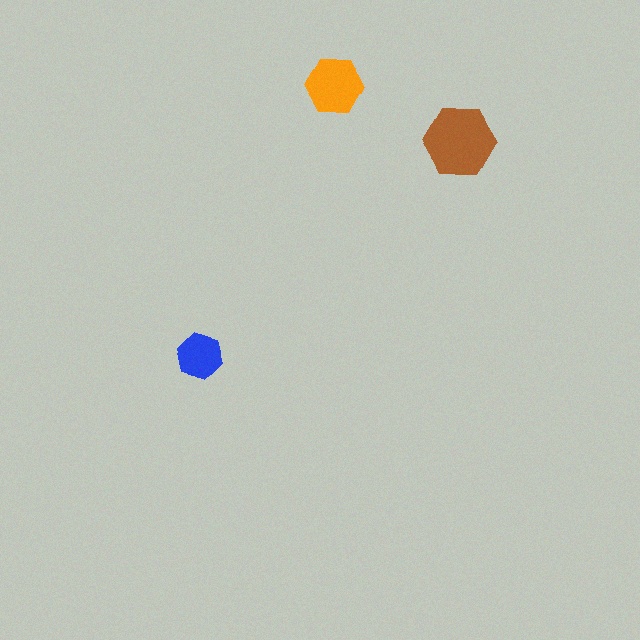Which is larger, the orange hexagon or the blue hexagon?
The orange one.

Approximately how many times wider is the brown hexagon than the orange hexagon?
About 1.5 times wider.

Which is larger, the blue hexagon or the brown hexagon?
The brown one.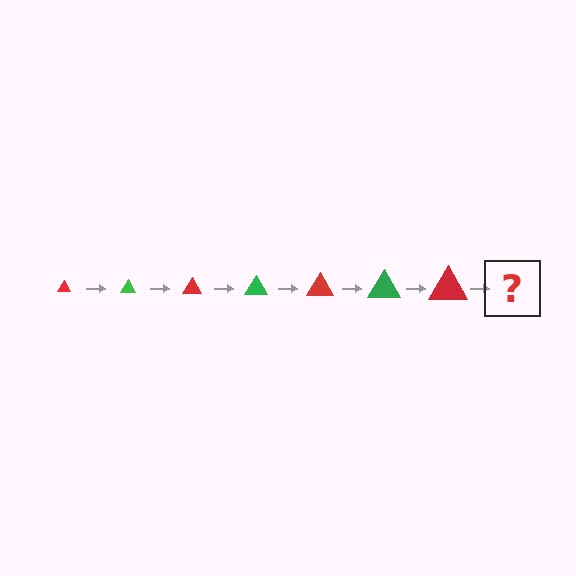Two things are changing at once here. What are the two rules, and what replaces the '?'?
The two rules are that the triangle grows larger each step and the color cycles through red and green. The '?' should be a green triangle, larger than the previous one.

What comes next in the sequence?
The next element should be a green triangle, larger than the previous one.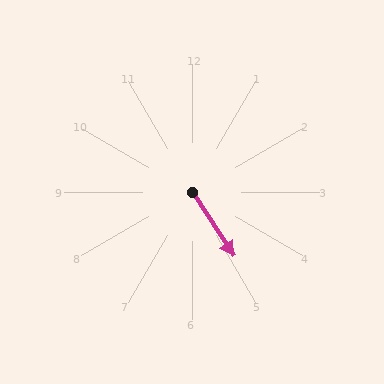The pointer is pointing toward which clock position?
Roughly 5 o'clock.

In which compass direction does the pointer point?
Southeast.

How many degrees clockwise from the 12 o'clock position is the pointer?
Approximately 147 degrees.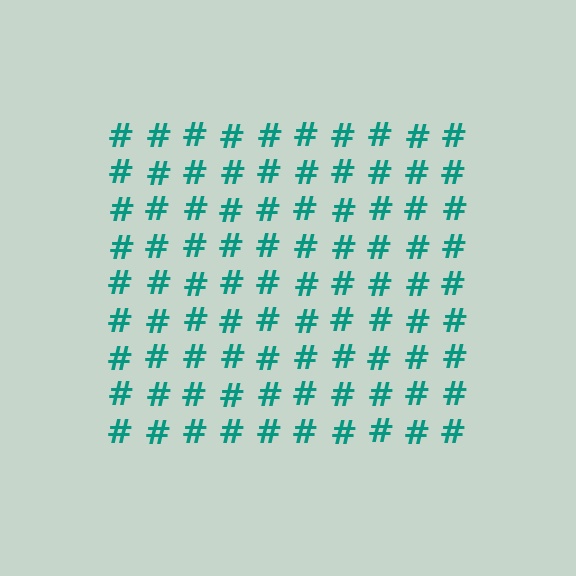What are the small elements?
The small elements are hash symbols.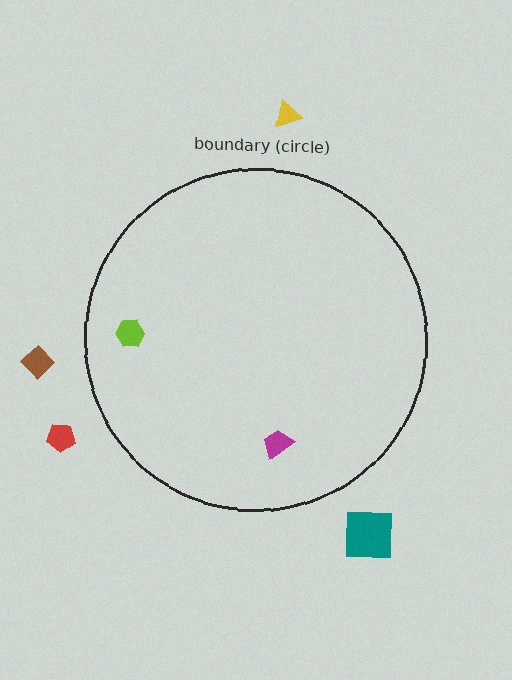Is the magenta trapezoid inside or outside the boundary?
Inside.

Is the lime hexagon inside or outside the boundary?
Inside.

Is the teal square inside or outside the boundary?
Outside.